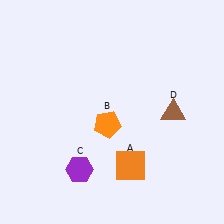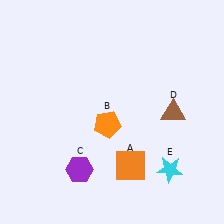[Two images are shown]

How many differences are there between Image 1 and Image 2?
There is 1 difference between the two images.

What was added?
A cyan star (E) was added in Image 2.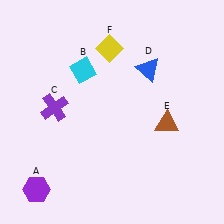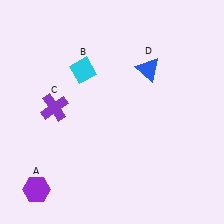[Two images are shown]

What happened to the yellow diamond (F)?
The yellow diamond (F) was removed in Image 2. It was in the top-left area of Image 1.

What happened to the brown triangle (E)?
The brown triangle (E) was removed in Image 2. It was in the bottom-right area of Image 1.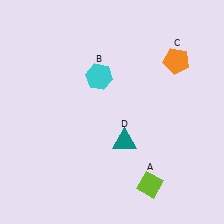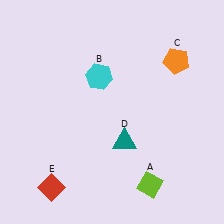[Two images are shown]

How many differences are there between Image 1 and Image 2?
There is 1 difference between the two images.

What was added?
A red diamond (E) was added in Image 2.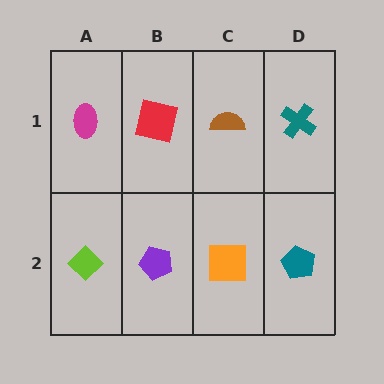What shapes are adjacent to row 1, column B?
A purple pentagon (row 2, column B), a magenta ellipse (row 1, column A), a brown semicircle (row 1, column C).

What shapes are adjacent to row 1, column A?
A lime diamond (row 2, column A), a red square (row 1, column B).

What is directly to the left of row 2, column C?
A purple pentagon.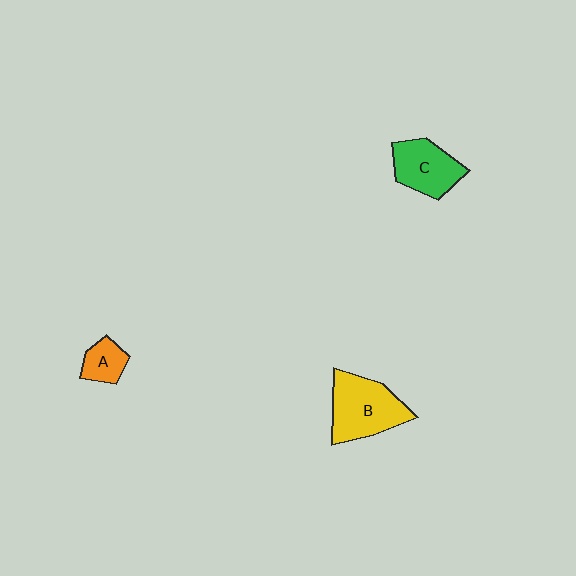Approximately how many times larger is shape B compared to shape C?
Approximately 1.3 times.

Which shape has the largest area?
Shape B (yellow).